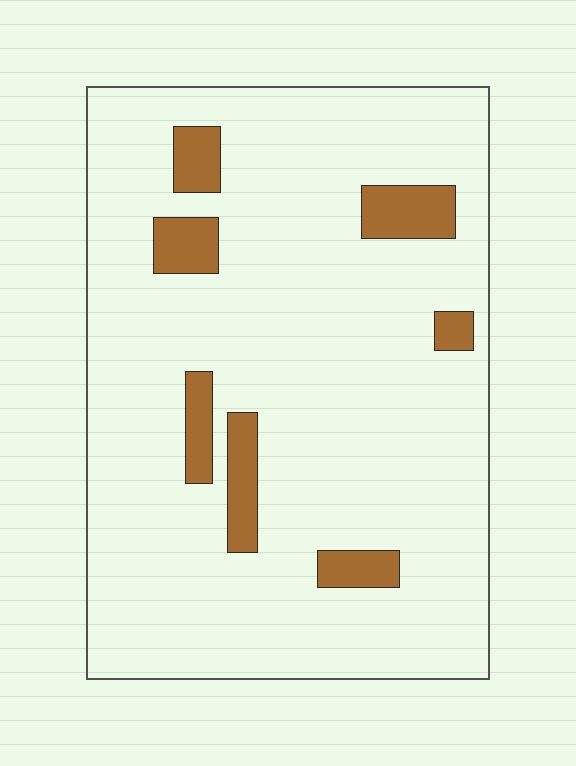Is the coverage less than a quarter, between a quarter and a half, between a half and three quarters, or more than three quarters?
Less than a quarter.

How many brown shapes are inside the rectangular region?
7.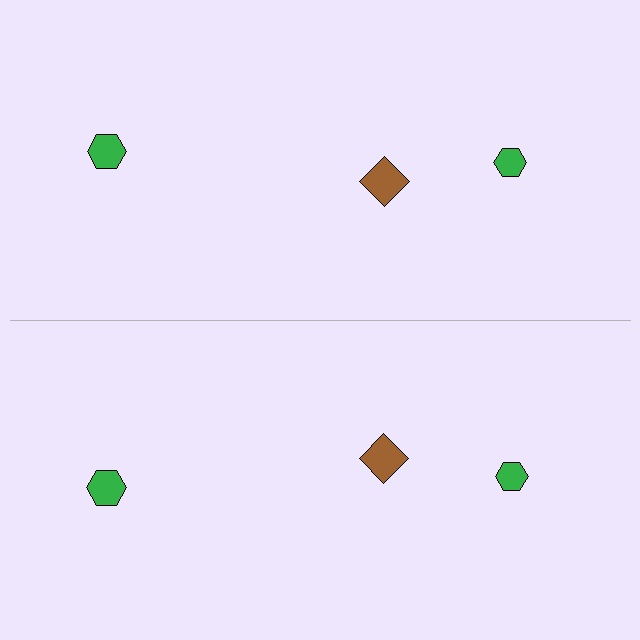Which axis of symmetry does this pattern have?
The pattern has a horizontal axis of symmetry running through the center of the image.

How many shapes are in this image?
There are 6 shapes in this image.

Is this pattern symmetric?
Yes, this pattern has bilateral (reflection) symmetry.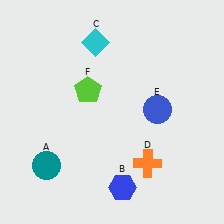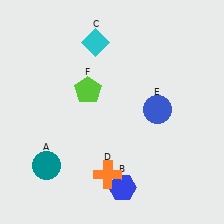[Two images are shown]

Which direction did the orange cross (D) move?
The orange cross (D) moved left.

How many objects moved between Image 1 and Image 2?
1 object moved between the two images.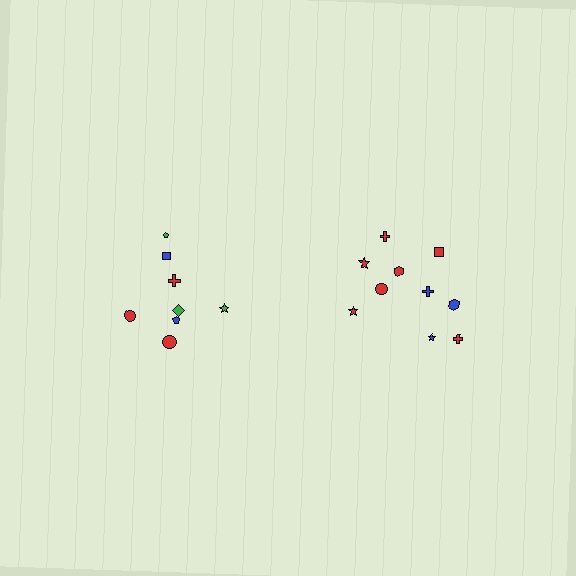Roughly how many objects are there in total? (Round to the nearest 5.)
Roughly 20 objects in total.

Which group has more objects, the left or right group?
The right group.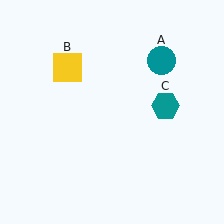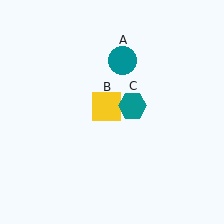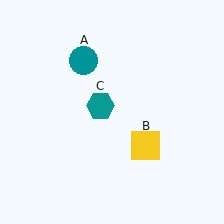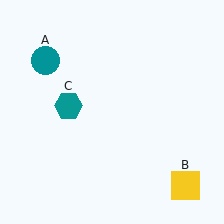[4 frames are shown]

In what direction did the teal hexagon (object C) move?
The teal hexagon (object C) moved left.